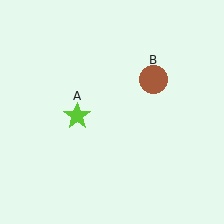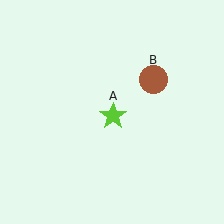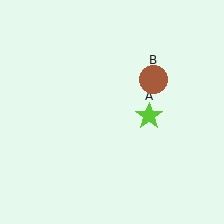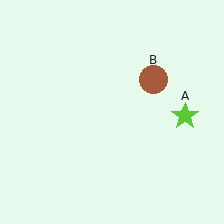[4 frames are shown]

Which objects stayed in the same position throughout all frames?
Brown circle (object B) remained stationary.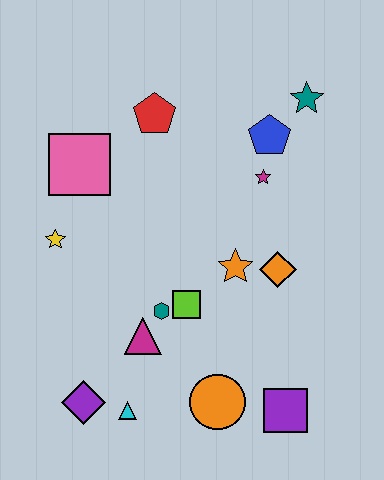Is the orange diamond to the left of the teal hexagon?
No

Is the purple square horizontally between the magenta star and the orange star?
No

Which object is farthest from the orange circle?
The teal star is farthest from the orange circle.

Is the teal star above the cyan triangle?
Yes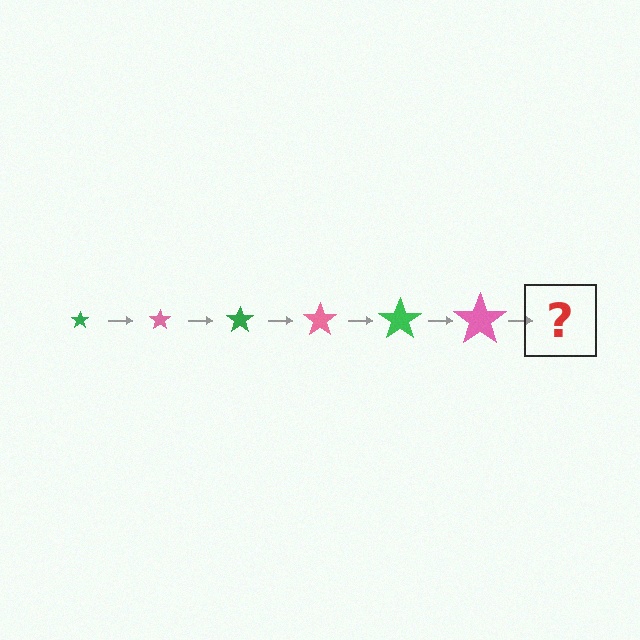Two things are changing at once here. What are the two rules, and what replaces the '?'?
The two rules are that the star grows larger each step and the color cycles through green and pink. The '?' should be a green star, larger than the previous one.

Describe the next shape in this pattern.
It should be a green star, larger than the previous one.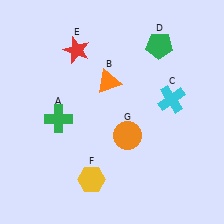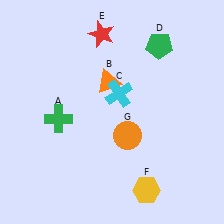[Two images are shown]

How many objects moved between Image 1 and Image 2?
3 objects moved between the two images.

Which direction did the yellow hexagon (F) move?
The yellow hexagon (F) moved right.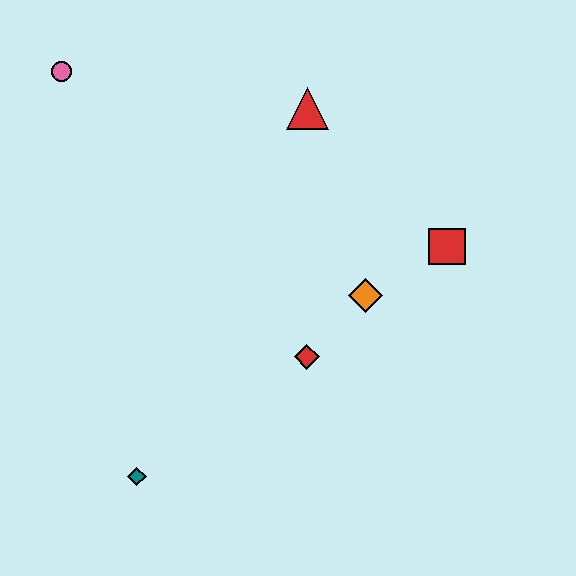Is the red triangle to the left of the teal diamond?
No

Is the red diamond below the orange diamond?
Yes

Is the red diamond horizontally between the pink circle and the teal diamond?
No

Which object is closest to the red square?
The orange diamond is closest to the red square.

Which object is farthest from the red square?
The pink circle is farthest from the red square.